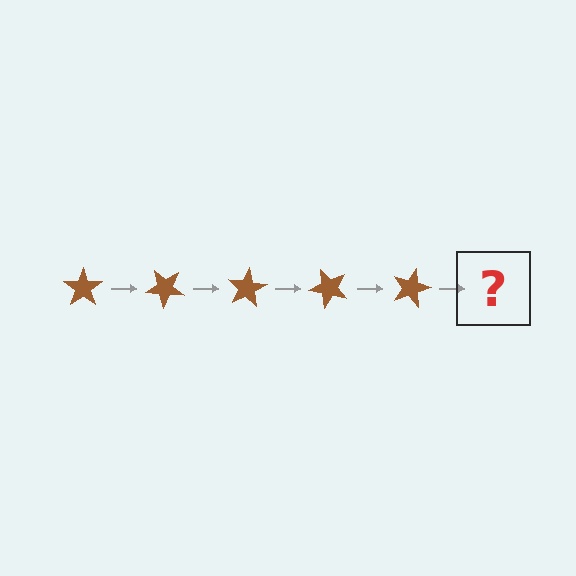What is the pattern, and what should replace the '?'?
The pattern is that the star rotates 40 degrees each step. The '?' should be a brown star rotated 200 degrees.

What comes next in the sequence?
The next element should be a brown star rotated 200 degrees.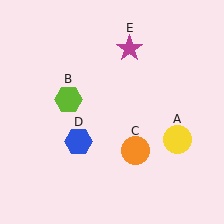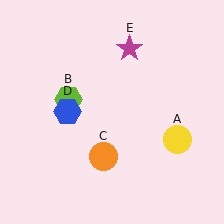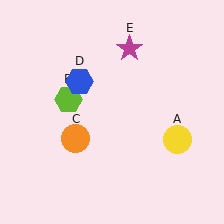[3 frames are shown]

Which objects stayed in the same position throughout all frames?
Yellow circle (object A) and lime hexagon (object B) and magenta star (object E) remained stationary.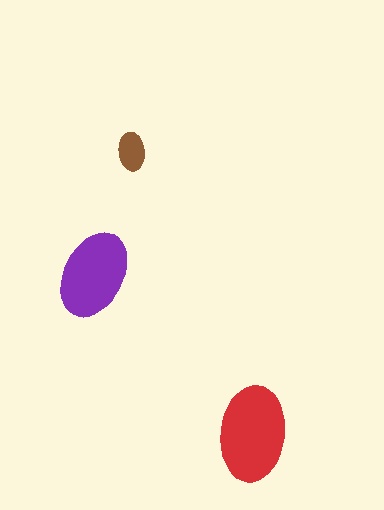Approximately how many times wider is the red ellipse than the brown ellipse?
About 2.5 times wider.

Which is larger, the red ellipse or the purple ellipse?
The red one.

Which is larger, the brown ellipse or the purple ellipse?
The purple one.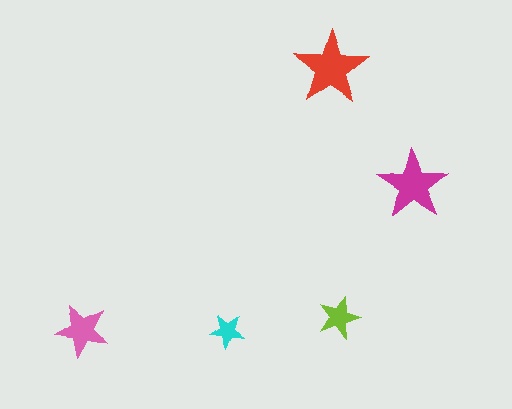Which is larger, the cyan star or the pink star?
The pink one.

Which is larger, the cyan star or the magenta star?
The magenta one.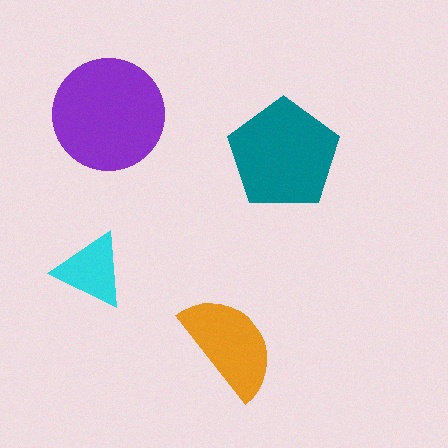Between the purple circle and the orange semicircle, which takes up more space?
The purple circle.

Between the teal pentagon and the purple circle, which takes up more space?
The purple circle.